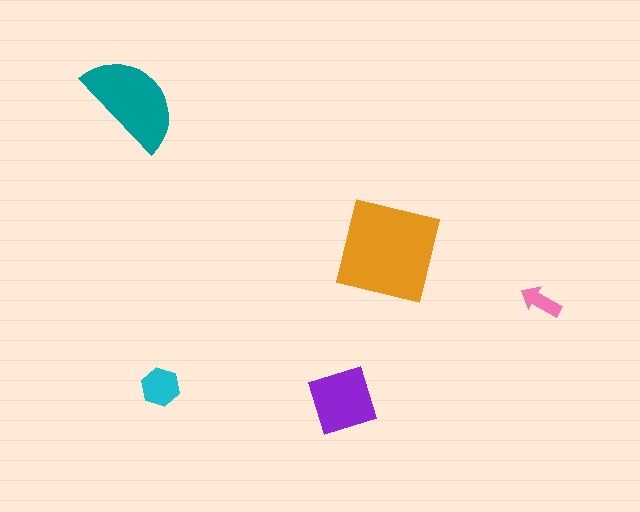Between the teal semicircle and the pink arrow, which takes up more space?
The teal semicircle.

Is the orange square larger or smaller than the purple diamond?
Larger.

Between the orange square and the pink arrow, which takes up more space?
The orange square.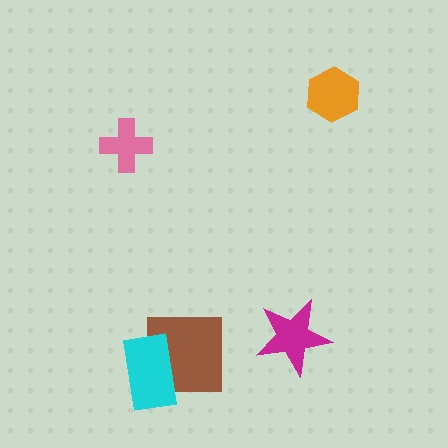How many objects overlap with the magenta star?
0 objects overlap with the magenta star.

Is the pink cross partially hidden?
No, no other shape covers it.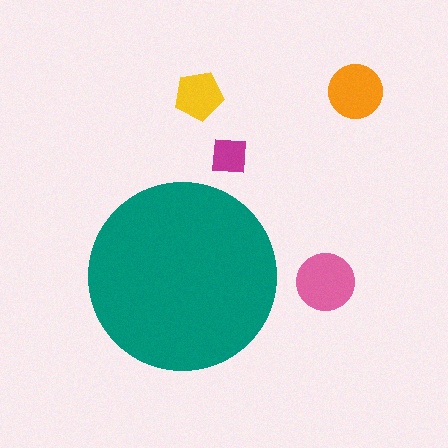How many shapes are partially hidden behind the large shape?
0 shapes are partially hidden.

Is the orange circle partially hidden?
No, the orange circle is fully visible.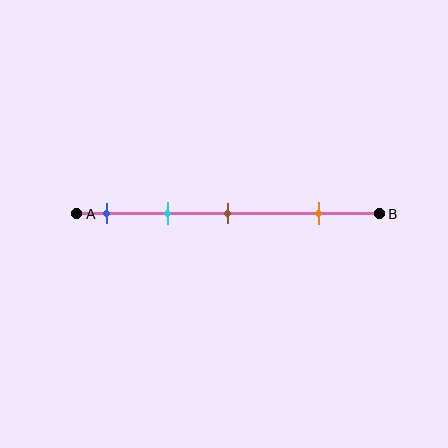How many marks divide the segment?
There are 4 marks dividing the segment.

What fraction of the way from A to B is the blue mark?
The blue mark is approximately 10% (0.1) of the way from A to B.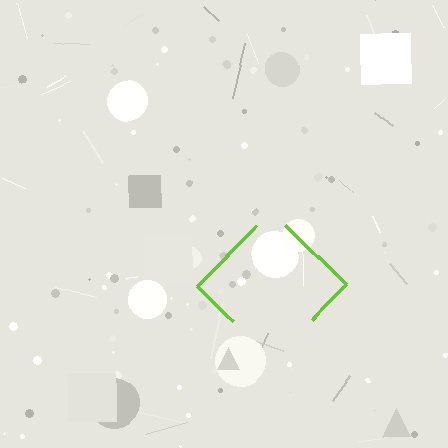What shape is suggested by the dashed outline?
The dashed outline suggests a diamond.